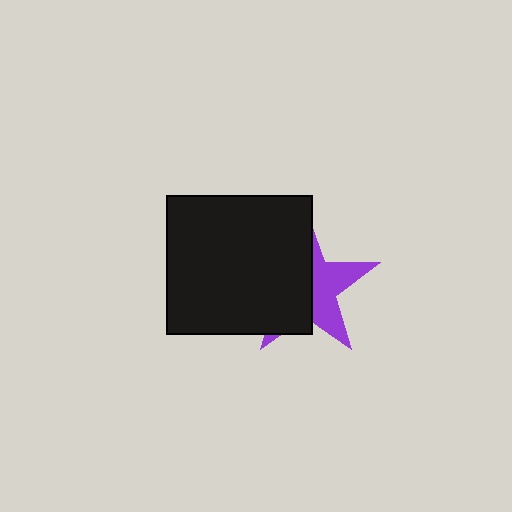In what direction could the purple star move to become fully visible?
The purple star could move right. That would shift it out from behind the black rectangle entirely.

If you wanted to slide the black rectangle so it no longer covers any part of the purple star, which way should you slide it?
Slide it left — that is the most direct way to separate the two shapes.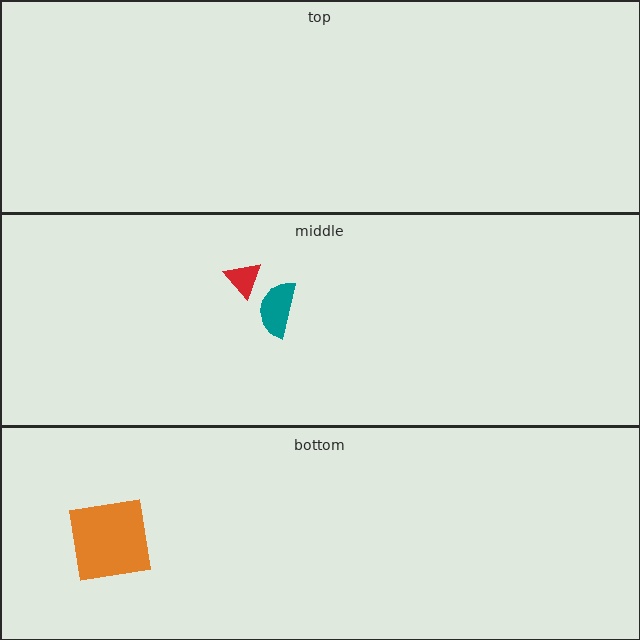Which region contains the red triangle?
The middle region.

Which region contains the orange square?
The bottom region.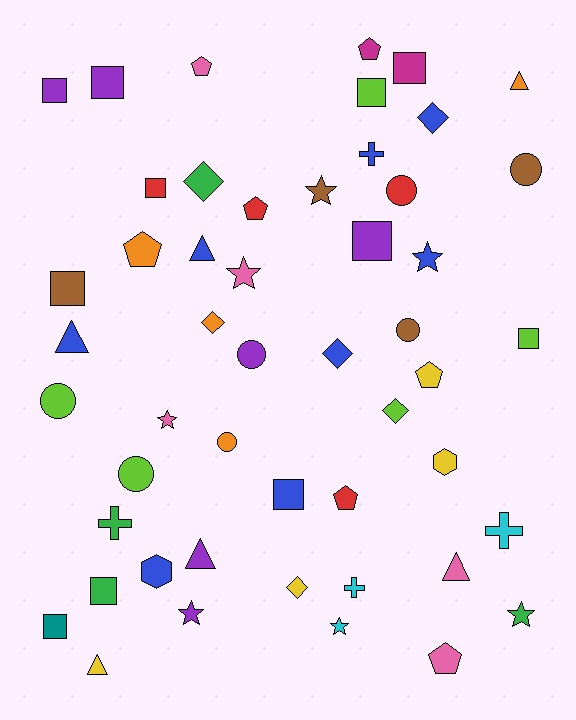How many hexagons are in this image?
There are 2 hexagons.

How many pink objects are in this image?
There are 5 pink objects.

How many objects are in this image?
There are 50 objects.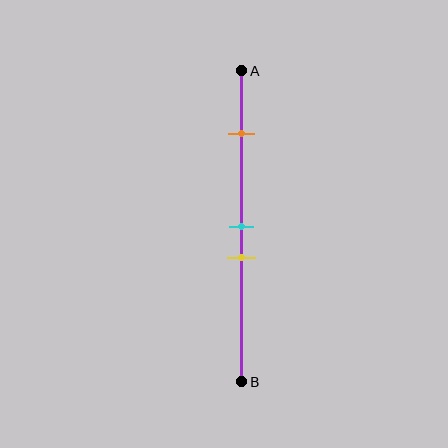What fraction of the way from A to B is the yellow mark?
The yellow mark is approximately 60% (0.6) of the way from A to B.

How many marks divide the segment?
There are 3 marks dividing the segment.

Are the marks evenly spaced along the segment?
No, the marks are not evenly spaced.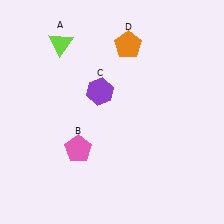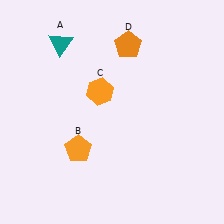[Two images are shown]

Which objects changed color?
A changed from lime to teal. B changed from pink to orange. C changed from purple to orange.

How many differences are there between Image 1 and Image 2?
There are 3 differences between the two images.